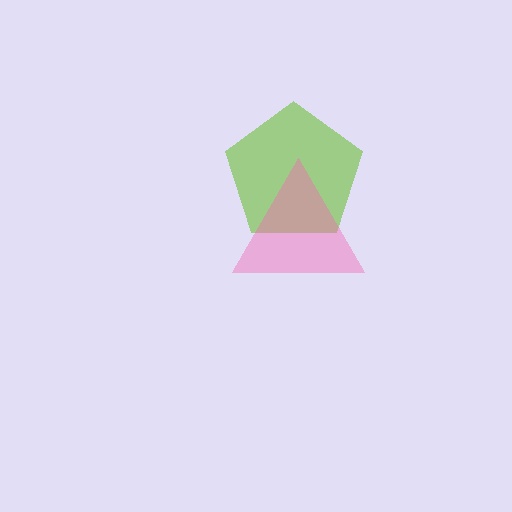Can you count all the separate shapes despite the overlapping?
Yes, there are 2 separate shapes.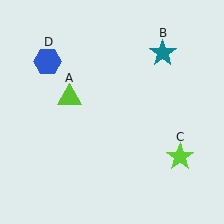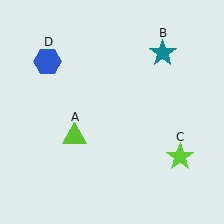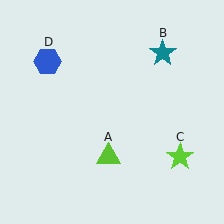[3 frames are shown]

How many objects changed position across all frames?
1 object changed position: lime triangle (object A).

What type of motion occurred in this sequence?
The lime triangle (object A) rotated counterclockwise around the center of the scene.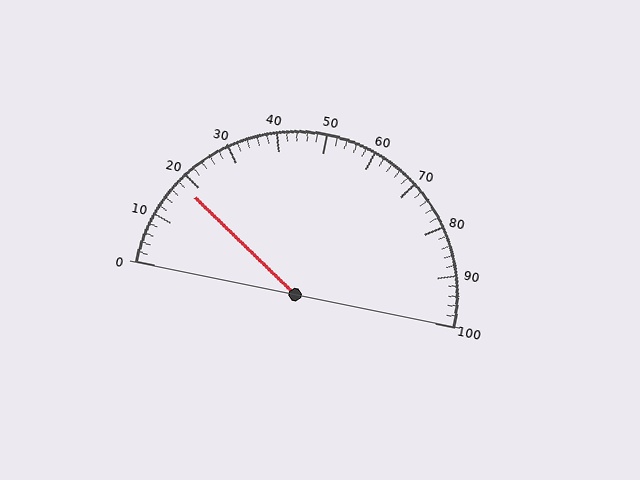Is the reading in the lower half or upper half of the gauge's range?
The reading is in the lower half of the range (0 to 100).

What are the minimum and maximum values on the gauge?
The gauge ranges from 0 to 100.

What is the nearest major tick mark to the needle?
The nearest major tick mark is 20.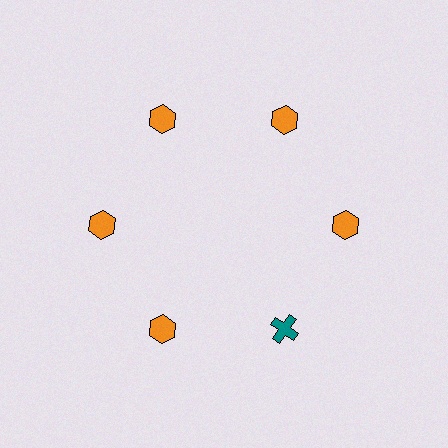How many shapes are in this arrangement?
There are 6 shapes arranged in a ring pattern.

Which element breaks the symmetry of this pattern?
The teal cross at roughly the 5 o'clock position breaks the symmetry. All other shapes are orange hexagons.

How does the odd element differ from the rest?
It differs in both color (teal instead of orange) and shape (cross instead of hexagon).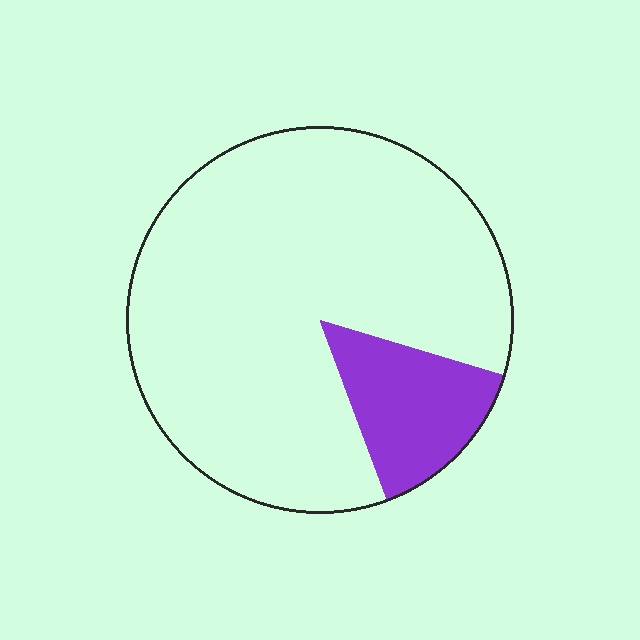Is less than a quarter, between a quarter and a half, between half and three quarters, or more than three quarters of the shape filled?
Less than a quarter.